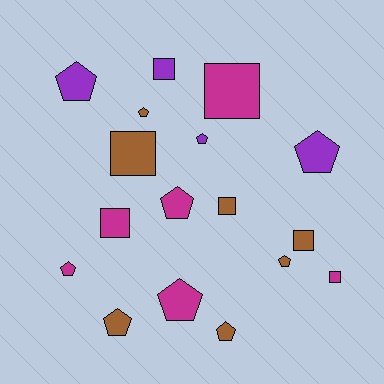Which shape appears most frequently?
Pentagon, with 10 objects.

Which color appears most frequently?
Brown, with 7 objects.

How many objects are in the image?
There are 17 objects.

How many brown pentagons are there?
There are 4 brown pentagons.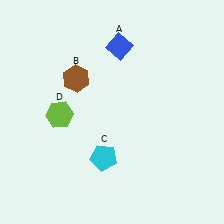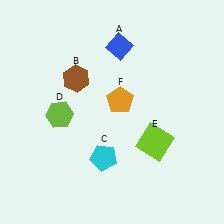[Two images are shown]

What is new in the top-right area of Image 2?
An orange pentagon (F) was added in the top-right area of Image 2.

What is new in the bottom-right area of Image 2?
A lime square (E) was added in the bottom-right area of Image 2.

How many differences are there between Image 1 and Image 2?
There are 2 differences between the two images.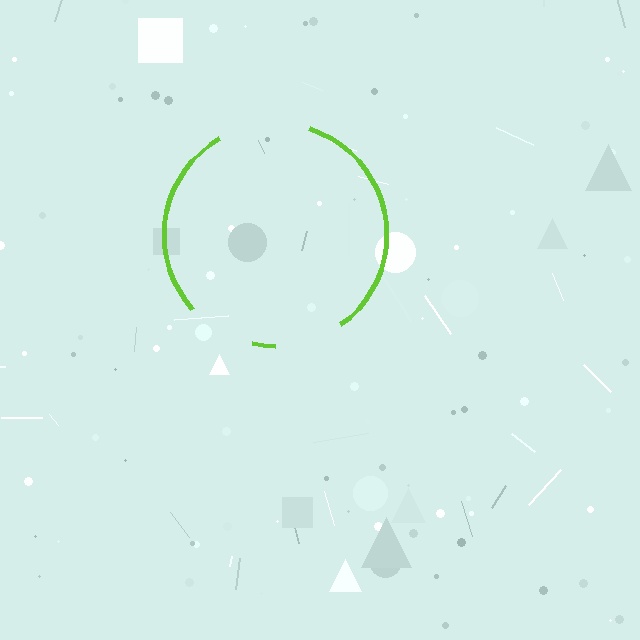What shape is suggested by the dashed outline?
The dashed outline suggests a circle.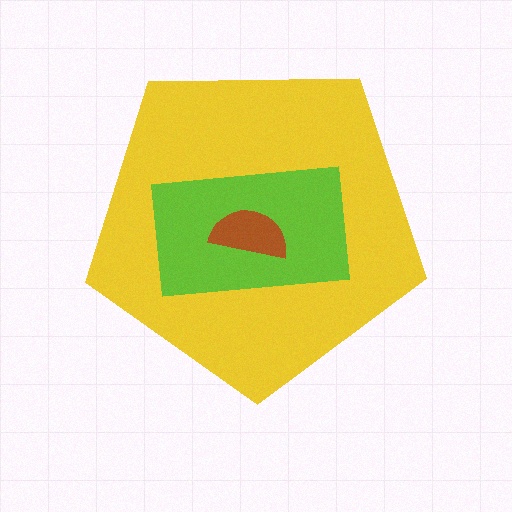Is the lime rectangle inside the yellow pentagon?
Yes.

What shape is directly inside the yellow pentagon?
The lime rectangle.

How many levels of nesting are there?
3.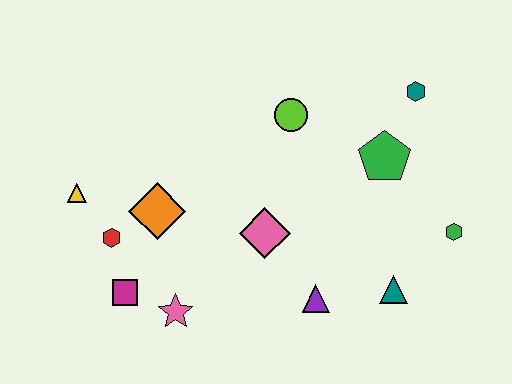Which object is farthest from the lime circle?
The magenta square is farthest from the lime circle.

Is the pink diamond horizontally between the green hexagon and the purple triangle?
No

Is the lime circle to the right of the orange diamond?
Yes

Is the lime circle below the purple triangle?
No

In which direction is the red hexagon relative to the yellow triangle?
The red hexagon is below the yellow triangle.